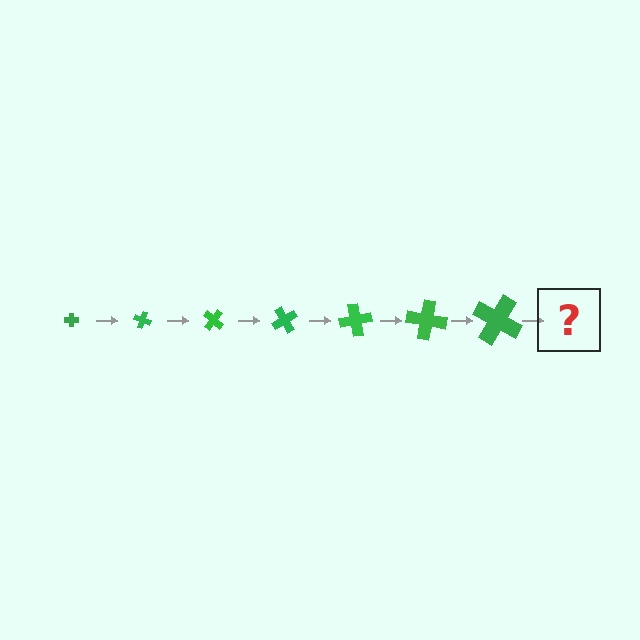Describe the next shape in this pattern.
It should be a cross, larger than the previous one and rotated 140 degrees from the start.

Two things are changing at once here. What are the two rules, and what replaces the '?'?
The two rules are that the cross grows larger each step and it rotates 20 degrees each step. The '?' should be a cross, larger than the previous one and rotated 140 degrees from the start.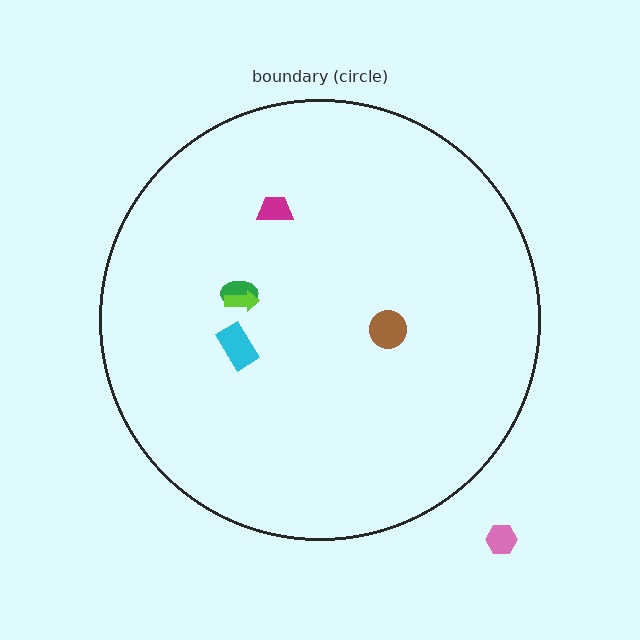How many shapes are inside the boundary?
5 inside, 1 outside.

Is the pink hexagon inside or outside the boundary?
Outside.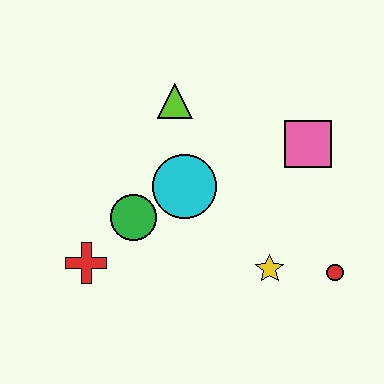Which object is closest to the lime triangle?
The cyan circle is closest to the lime triangle.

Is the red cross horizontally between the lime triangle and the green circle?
No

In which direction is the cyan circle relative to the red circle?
The cyan circle is to the left of the red circle.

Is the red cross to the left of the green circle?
Yes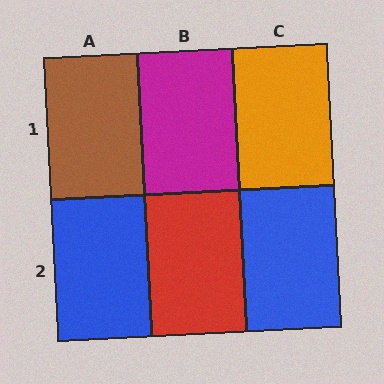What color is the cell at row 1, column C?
Orange.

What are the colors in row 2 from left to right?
Blue, red, blue.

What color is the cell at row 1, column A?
Brown.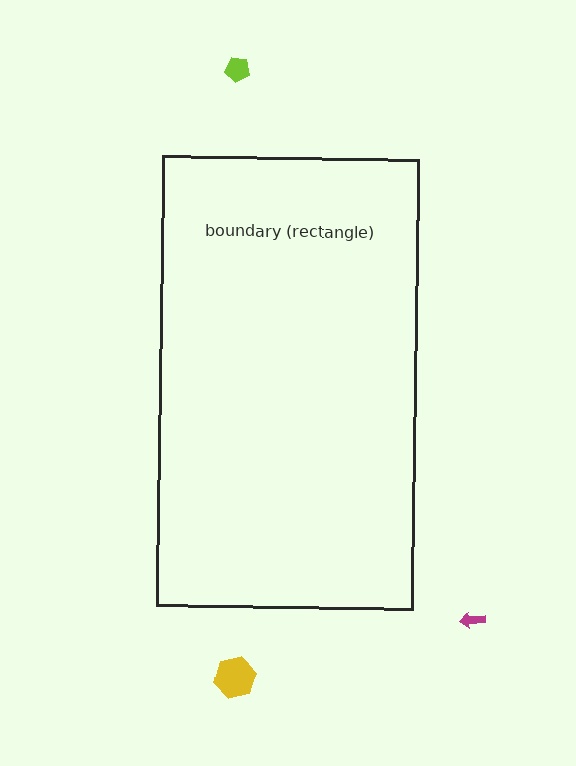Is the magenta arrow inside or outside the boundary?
Outside.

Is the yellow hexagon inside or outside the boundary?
Outside.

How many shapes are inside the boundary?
0 inside, 3 outside.